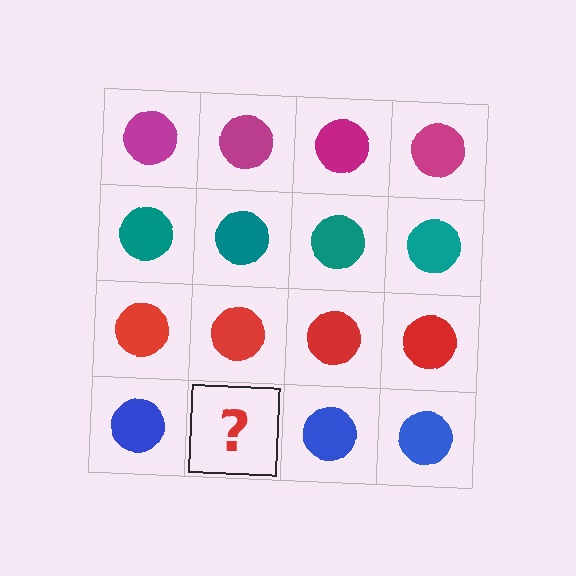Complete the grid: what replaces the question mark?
The question mark should be replaced with a blue circle.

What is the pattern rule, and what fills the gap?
The rule is that each row has a consistent color. The gap should be filled with a blue circle.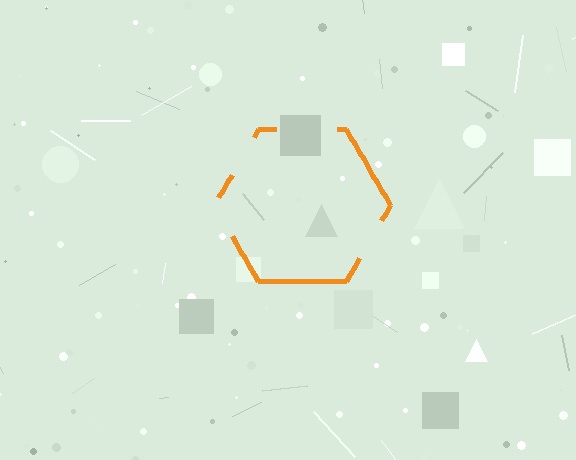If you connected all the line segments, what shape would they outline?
They would outline a hexagon.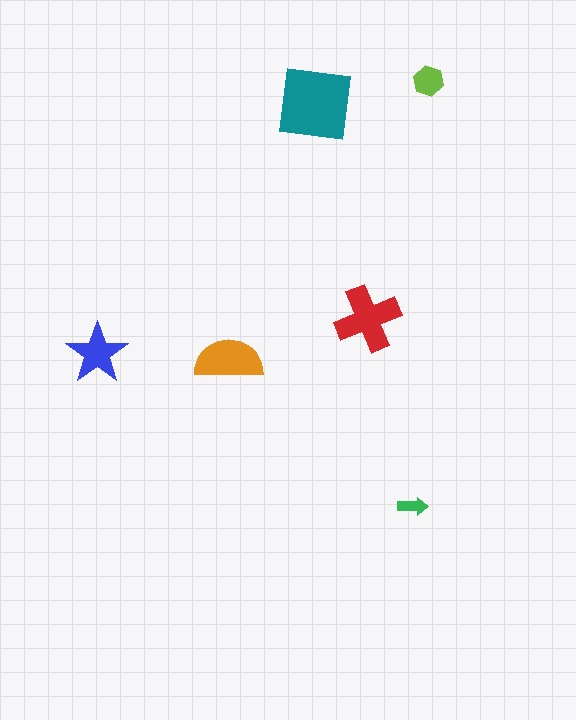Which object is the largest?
The teal square.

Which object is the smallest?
The green arrow.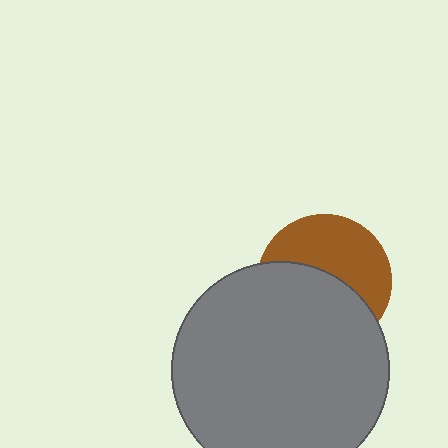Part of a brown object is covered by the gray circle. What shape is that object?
It is a circle.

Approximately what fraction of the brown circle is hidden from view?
Roughly 53% of the brown circle is hidden behind the gray circle.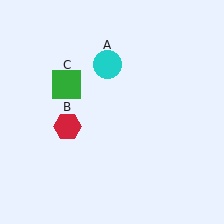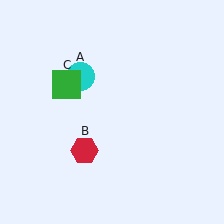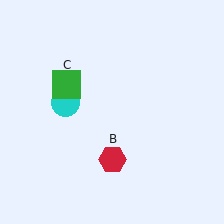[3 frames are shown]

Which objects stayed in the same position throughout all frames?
Green square (object C) remained stationary.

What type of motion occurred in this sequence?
The cyan circle (object A), red hexagon (object B) rotated counterclockwise around the center of the scene.